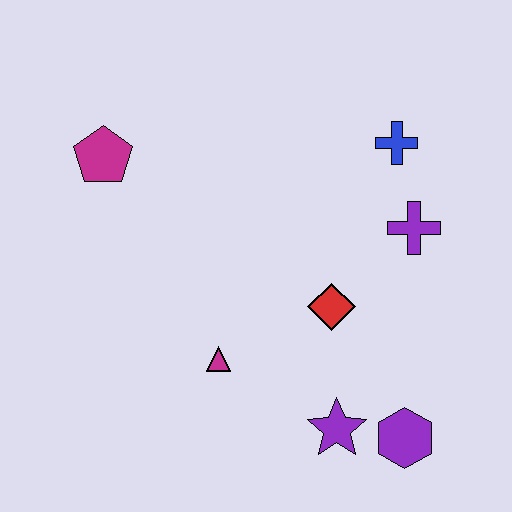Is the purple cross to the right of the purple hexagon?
Yes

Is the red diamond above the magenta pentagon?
No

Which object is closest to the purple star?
The purple hexagon is closest to the purple star.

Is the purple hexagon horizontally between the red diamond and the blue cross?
No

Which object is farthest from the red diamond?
The magenta pentagon is farthest from the red diamond.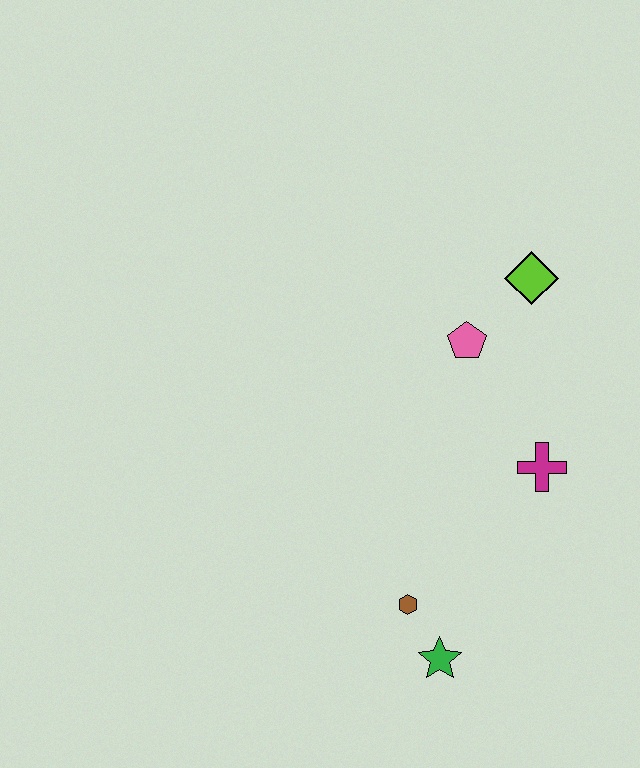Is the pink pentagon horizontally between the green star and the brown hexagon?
No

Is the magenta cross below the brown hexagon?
No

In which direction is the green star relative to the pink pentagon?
The green star is below the pink pentagon.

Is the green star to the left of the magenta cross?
Yes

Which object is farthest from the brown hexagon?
The lime diamond is farthest from the brown hexagon.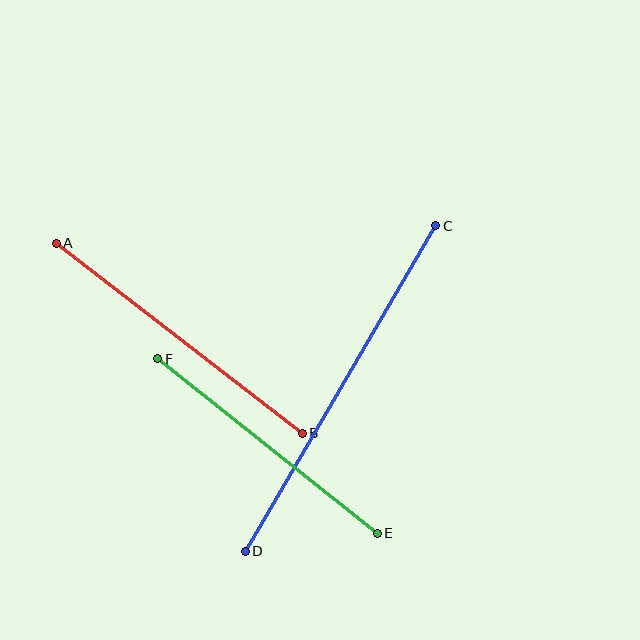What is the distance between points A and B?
The distance is approximately 311 pixels.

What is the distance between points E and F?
The distance is approximately 280 pixels.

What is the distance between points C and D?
The distance is approximately 377 pixels.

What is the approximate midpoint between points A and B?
The midpoint is at approximately (179, 338) pixels.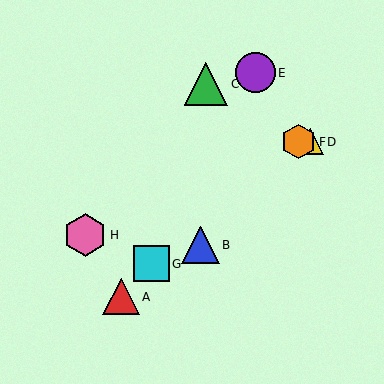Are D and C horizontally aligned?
No, D is at y≈142 and C is at y≈84.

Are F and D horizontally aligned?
Yes, both are at y≈142.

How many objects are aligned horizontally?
2 objects (D, F) are aligned horizontally.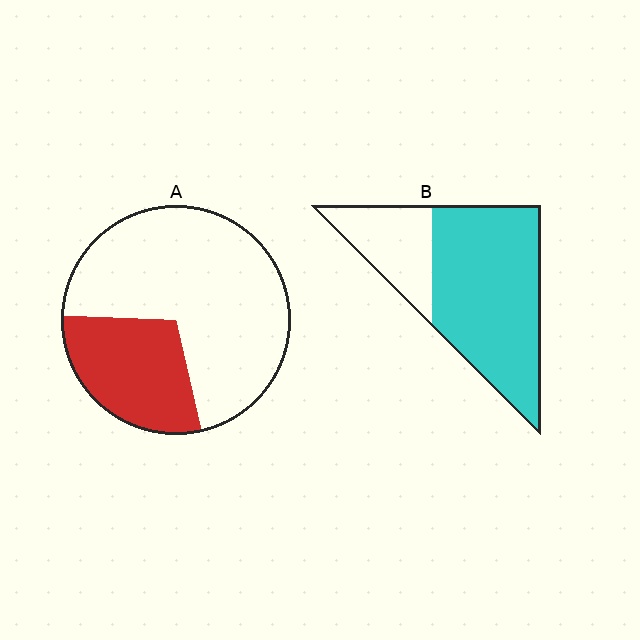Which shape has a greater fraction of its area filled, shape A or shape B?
Shape B.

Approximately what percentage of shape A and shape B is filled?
A is approximately 30% and B is approximately 70%.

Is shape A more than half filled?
No.